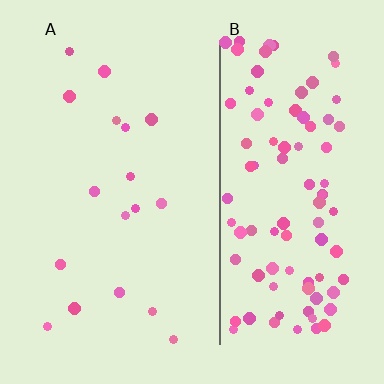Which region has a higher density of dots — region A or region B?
B (the right).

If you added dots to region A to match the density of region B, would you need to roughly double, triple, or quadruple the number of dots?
Approximately quadruple.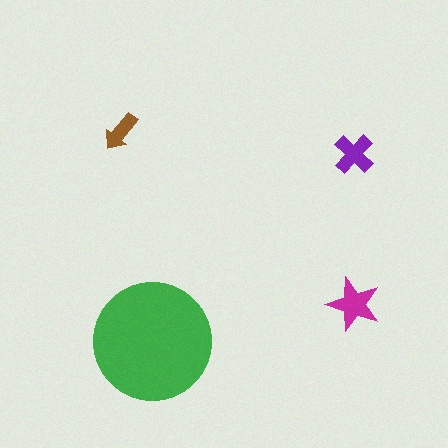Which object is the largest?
The green circle.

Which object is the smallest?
The brown arrow.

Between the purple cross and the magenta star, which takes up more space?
The magenta star.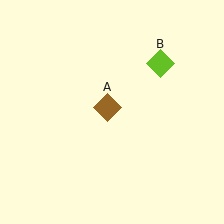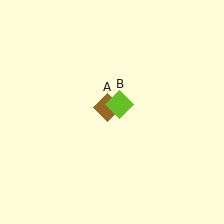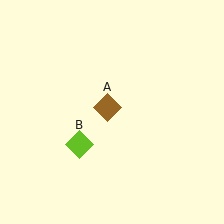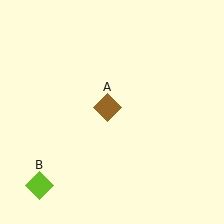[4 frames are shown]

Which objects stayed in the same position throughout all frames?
Brown diamond (object A) remained stationary.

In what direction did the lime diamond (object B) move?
The lime diamond (object B) moved down and to the left.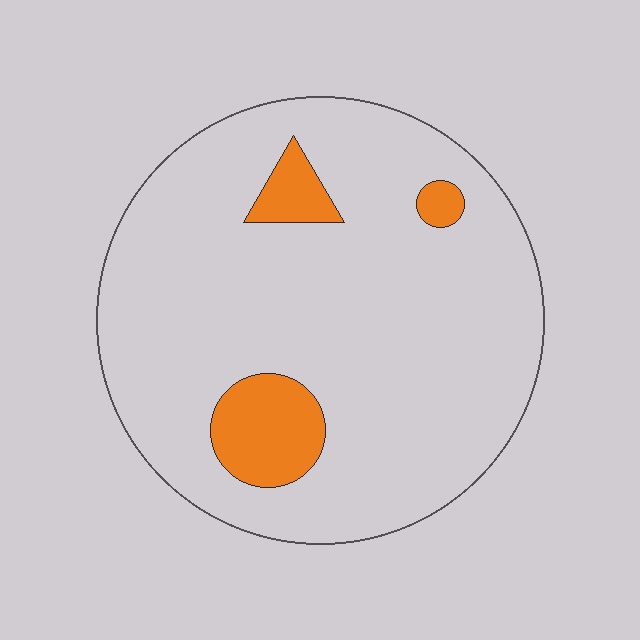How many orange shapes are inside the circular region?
3.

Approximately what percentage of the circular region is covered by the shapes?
Approximately 10%.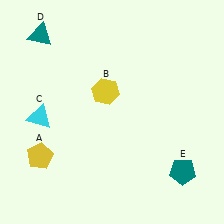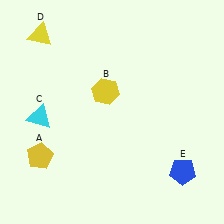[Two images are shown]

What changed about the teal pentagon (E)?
In Image 1, E is teal. In Image 2, it changed to blue.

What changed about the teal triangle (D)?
In Image 1, D is teal. In Image 2, it changed to yellow.